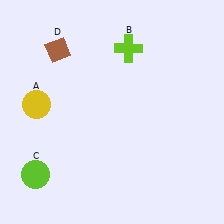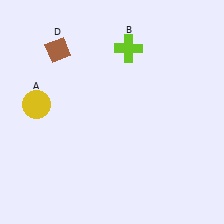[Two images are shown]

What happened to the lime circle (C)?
The lime circle (C) was removed in Image 2. It was in the bottom-left area of Image 1.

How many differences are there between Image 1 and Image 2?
There is 1 difference between the two images.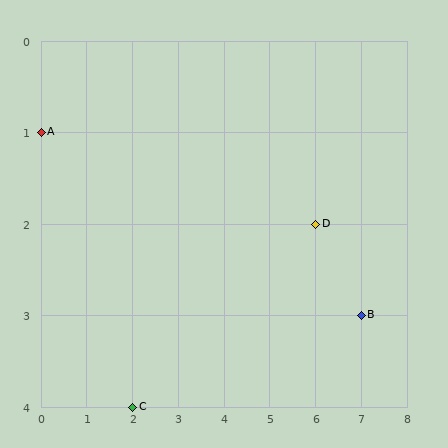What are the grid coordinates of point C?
Point C is at grid coordinates (2, 4).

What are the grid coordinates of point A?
Point A is at grid coordinates (0, 1).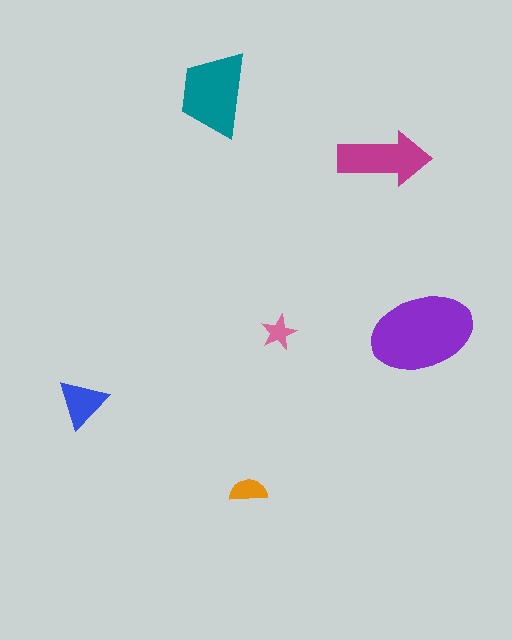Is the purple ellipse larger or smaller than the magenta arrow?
Larger.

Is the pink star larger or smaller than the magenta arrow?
Smaller.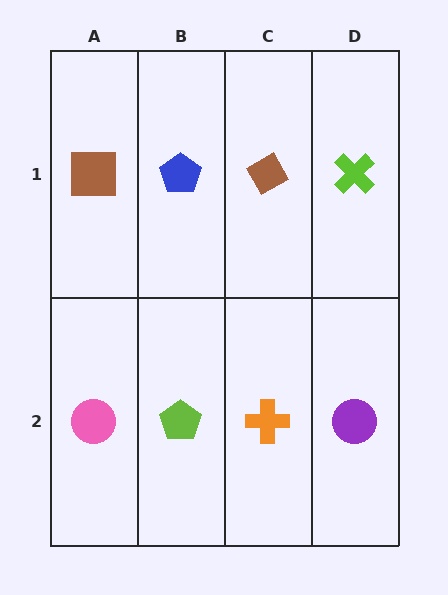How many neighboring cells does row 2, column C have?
3.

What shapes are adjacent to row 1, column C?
An orange cross (row 2, column C), a blue pentagon (row 1, column B), a lime cross (row 1, column D).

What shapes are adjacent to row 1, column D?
A purple circle (row 2, column D), a brown diamond (row 1, column C).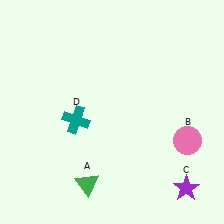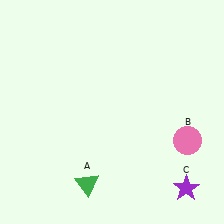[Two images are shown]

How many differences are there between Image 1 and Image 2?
There is 1 difference between the two images.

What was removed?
The teal cross (D) was removed in Image 2.